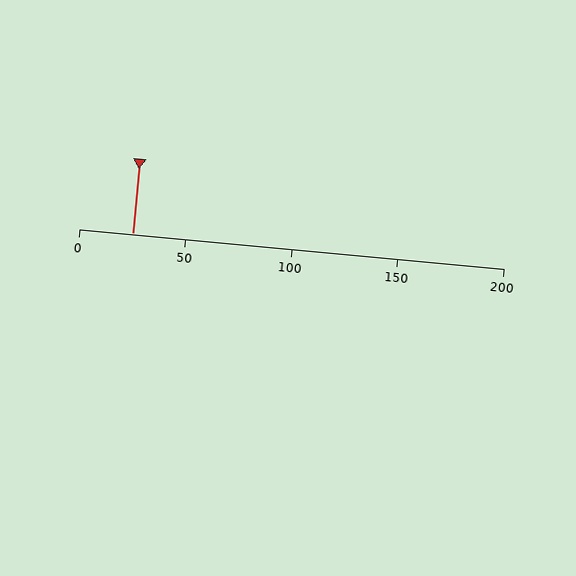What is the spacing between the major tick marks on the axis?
The major ticks are spaced 50 apart.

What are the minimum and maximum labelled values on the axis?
The axis runs from 0 to 200.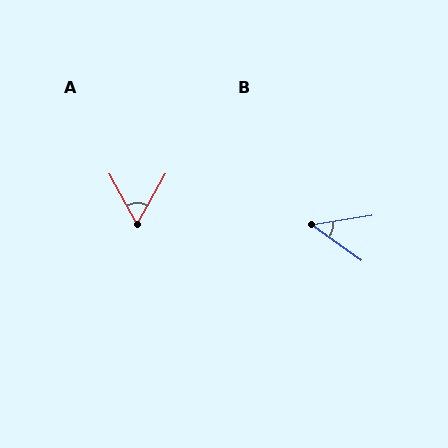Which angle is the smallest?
B, at approximately 45 degrees.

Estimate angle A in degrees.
Approximately 59 degrees.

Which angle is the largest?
A, at approximately 59 degrees.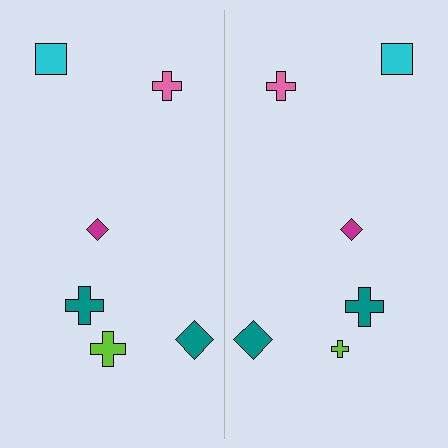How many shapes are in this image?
There are 12 shapes in this image.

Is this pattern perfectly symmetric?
No, the pattern is not perfectly symmetric. The lime cross on the right side has a different size than its mirror counterpart.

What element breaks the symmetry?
The lime cross on the right side has a different size than its mirror counterpart.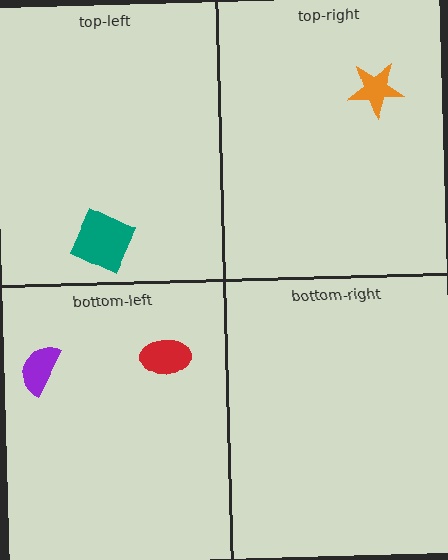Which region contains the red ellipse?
The bottom-left region.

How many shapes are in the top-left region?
1.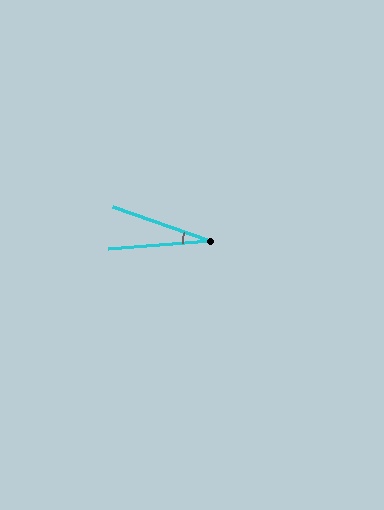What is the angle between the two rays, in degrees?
Approximately 24 degrees.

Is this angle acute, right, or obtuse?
It is acute.